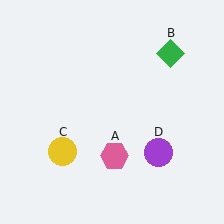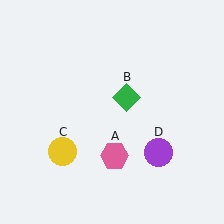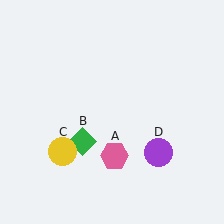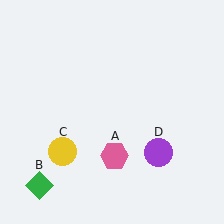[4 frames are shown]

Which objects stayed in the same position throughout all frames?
Pink hexagon (object A) and yellow circle (object C) and purple circle (object D) remained stationary.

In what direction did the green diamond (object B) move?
The green diamond (object B) moved down and to the left.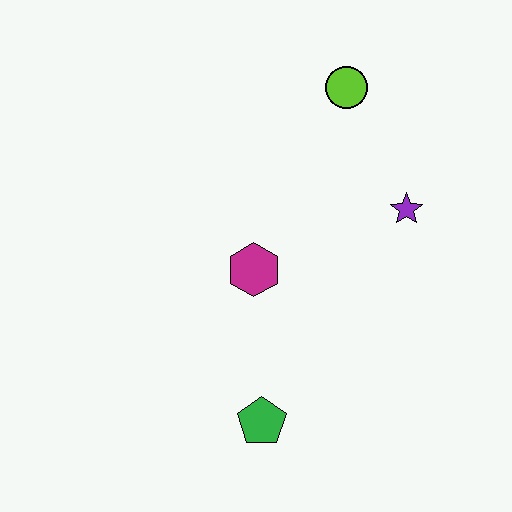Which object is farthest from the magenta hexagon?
The lime circle is farthest from the magenta hexagon.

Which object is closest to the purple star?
The lime circle is closest to the purple star.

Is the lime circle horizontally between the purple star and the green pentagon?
Yes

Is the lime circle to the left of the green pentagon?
No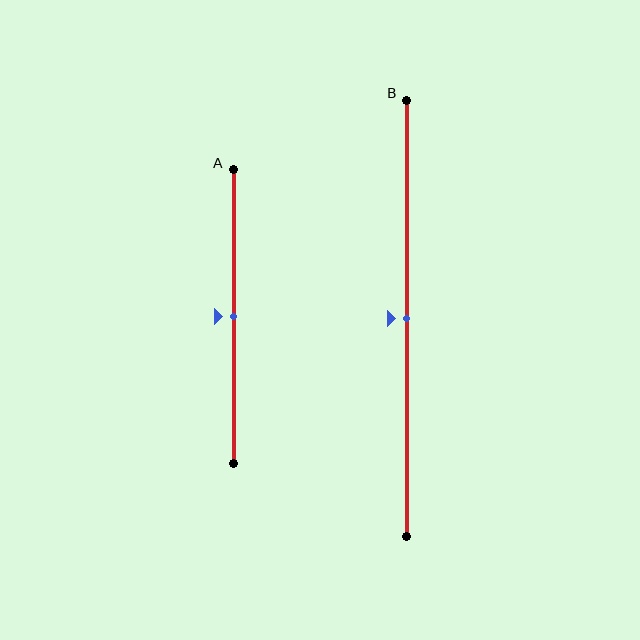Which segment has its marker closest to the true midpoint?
Segment A has its marker closest to the true midpoint.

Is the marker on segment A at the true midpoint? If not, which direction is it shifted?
Yes, the marker on segment A is at the true midpoint.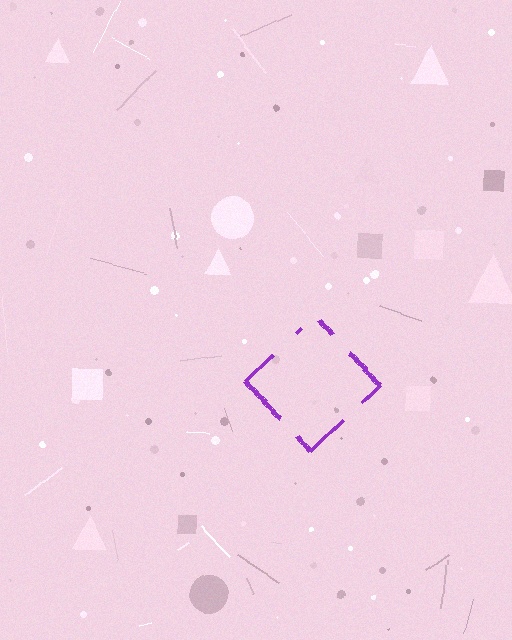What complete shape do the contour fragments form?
The contour fragments form a diamond.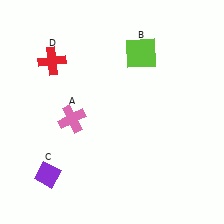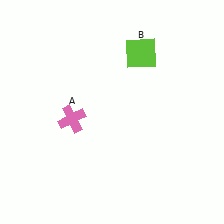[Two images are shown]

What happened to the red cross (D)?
The red cross (D) was removed in Image 2. It was in the top-left area of Image 1.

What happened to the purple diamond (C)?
The purple diamond (C) was removed in Image 2. It was in the bottom-left area of Image 1.